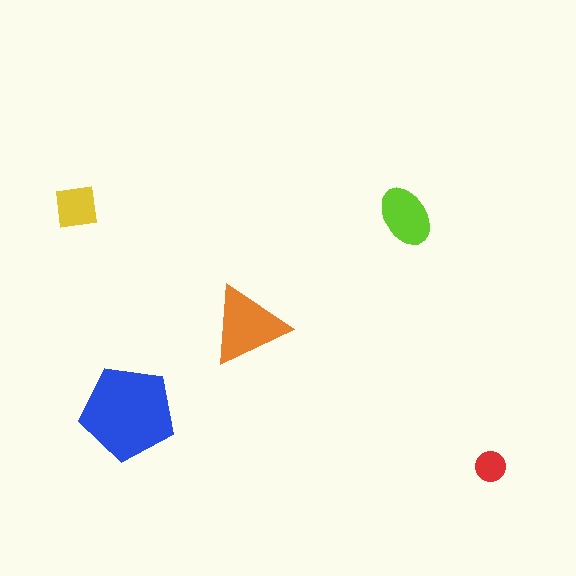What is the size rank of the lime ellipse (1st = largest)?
3rd.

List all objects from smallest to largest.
The red circle, the yellow square, the lime ellipse, the orange triangle, the blue pentagon.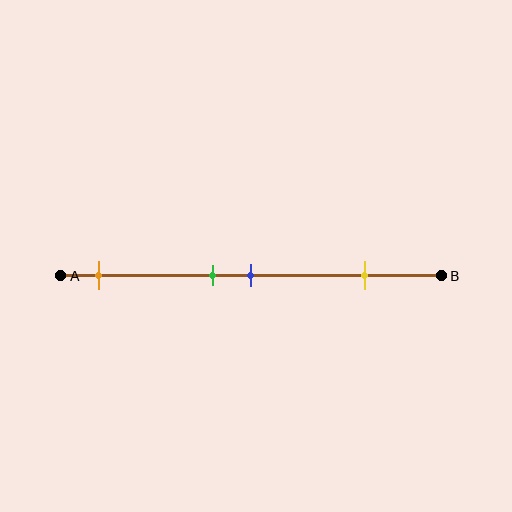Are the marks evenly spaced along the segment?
No, the marks are not evenly spaced.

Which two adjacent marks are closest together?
The green and blue marks are the closest adjacent pair.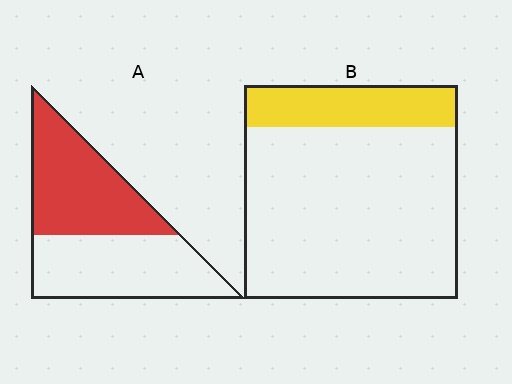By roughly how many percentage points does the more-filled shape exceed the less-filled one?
By roughly 30 percentage points (A over B).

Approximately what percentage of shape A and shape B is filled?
A is approximately 50% and B is approximately 20%.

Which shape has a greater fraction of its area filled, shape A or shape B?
Shape A.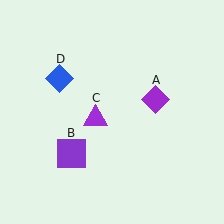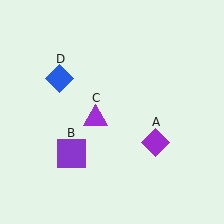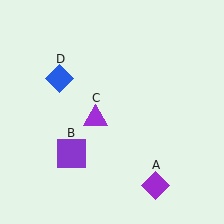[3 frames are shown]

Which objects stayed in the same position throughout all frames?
Purple square (object B) and purple triangle (object C) and blue diamond (object D) remained stationary.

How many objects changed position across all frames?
1 object changed position: purple diamond (object A).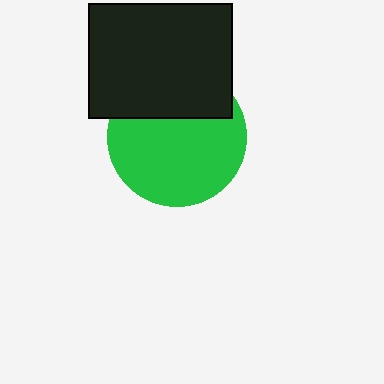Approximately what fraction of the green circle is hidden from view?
Roughly 33% of the green circle is hidden behind the black rectangle.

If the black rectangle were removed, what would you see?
You would see the complete green circle.